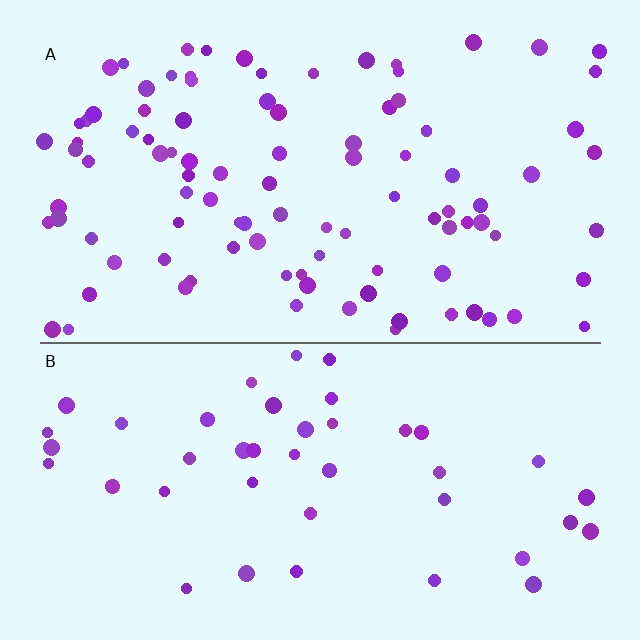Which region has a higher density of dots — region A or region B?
A (the top).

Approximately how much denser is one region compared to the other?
Approximately 2.3× — region A over region B.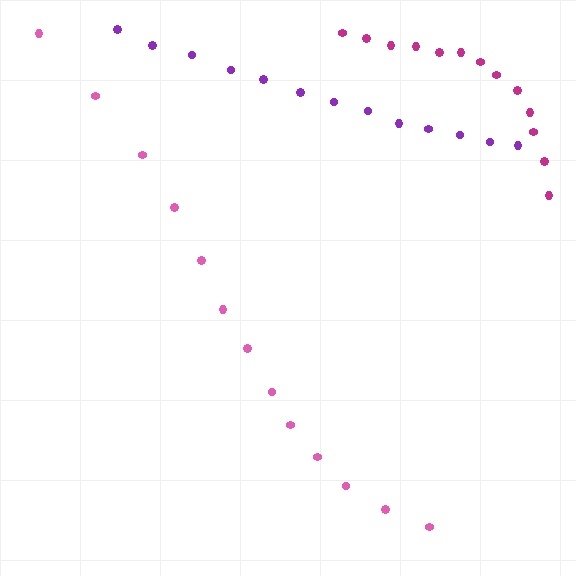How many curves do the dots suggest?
There are 3 distinct paths.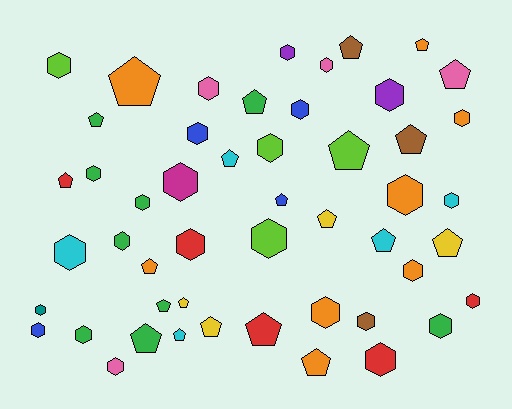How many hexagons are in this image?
There are 28 hexagons.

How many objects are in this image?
There are 50 objects.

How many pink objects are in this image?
There are 4 pink objects.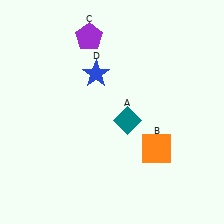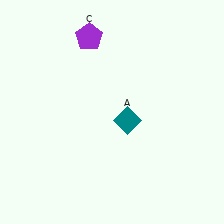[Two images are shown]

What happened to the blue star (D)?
The blue star (D) was removed in Image 2. It was in the top-left area of Image 1.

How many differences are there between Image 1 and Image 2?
There are 2 differences between the two images.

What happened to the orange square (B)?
The orange square (B) was removed in Image 2. It was in the bottom-right area of Image 1.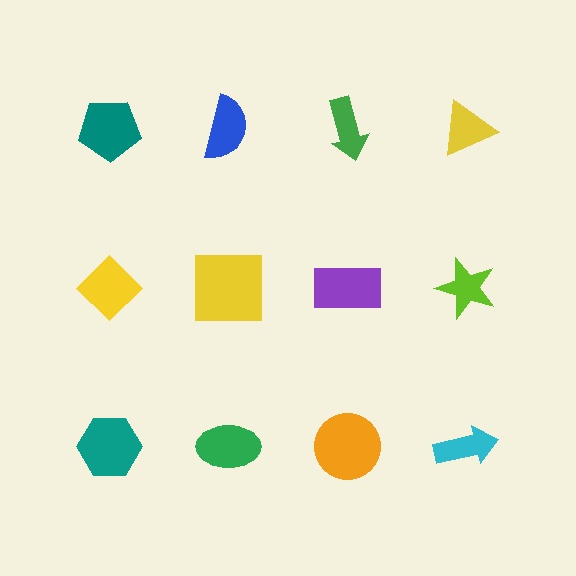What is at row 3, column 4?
A cyan arrow.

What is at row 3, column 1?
A teal hexagon.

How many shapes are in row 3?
4 shapes.